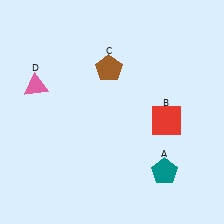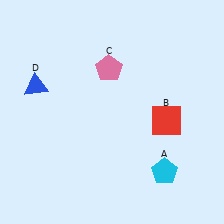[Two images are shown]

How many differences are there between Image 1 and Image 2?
There are 3 differences between the two images.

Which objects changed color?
A changed from teal to cyan. C changed from brown to pink. D changed from pink to blue.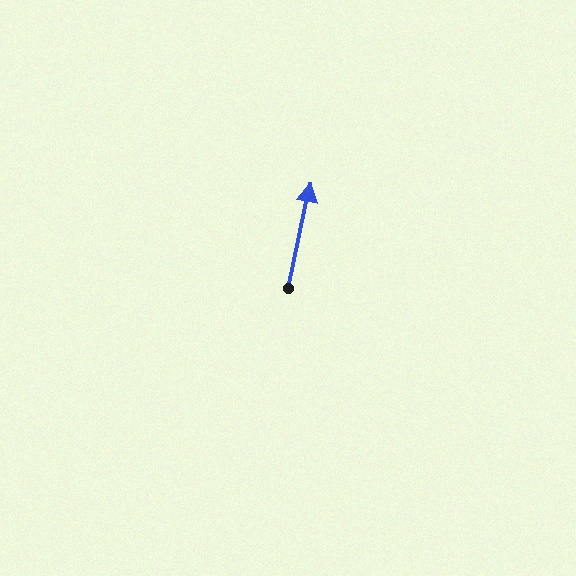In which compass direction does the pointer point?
North.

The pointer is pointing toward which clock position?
Roughly 12 o'clock.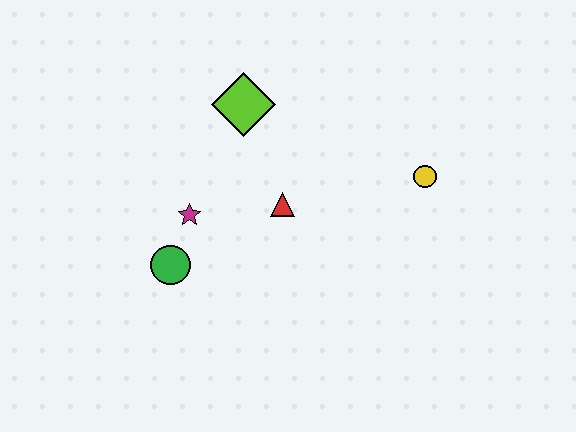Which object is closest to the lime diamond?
The red triangle is closest to the lime diamond.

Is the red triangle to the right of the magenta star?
Yes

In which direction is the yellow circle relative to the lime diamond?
The yellow circle is to the right of the lime diamond.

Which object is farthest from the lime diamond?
The yellow circle is farthest from the lime diamond.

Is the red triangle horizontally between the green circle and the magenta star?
No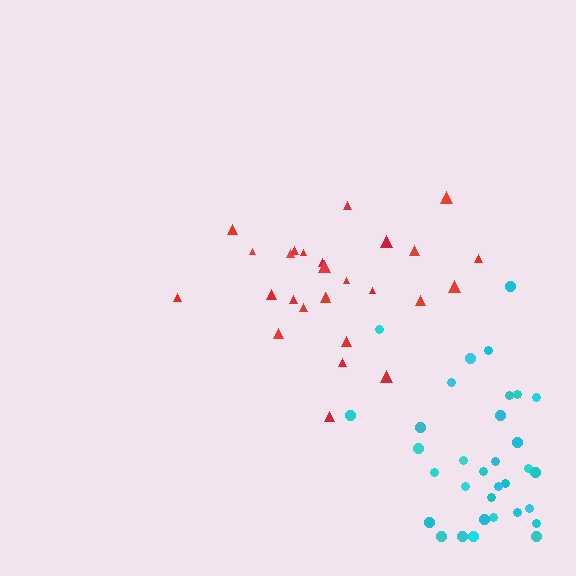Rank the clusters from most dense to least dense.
cyan, red.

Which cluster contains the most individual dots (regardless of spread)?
Cyan (35).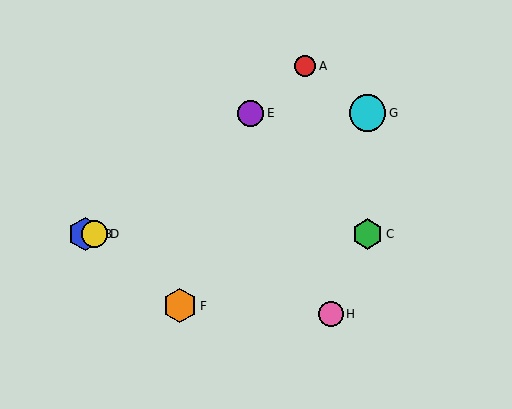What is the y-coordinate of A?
Object A is at y≈66.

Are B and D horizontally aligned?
Yes, both are at y≈234.